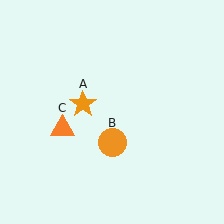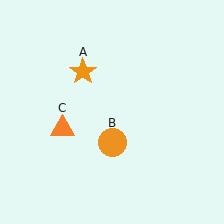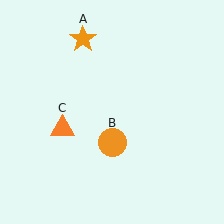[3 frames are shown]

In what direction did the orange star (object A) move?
The orange star (object A) moved up.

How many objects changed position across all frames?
1 object changed position: orange star (object A).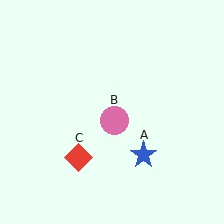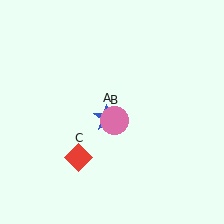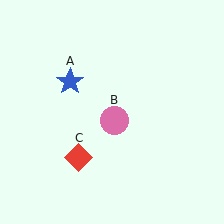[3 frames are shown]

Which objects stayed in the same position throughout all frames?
Pink circle (object B) and red diamond (object C) remained stationary.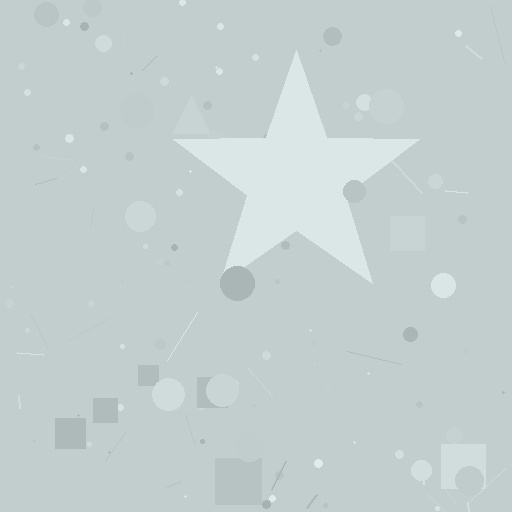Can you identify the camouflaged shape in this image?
The camouflaged shape is a star.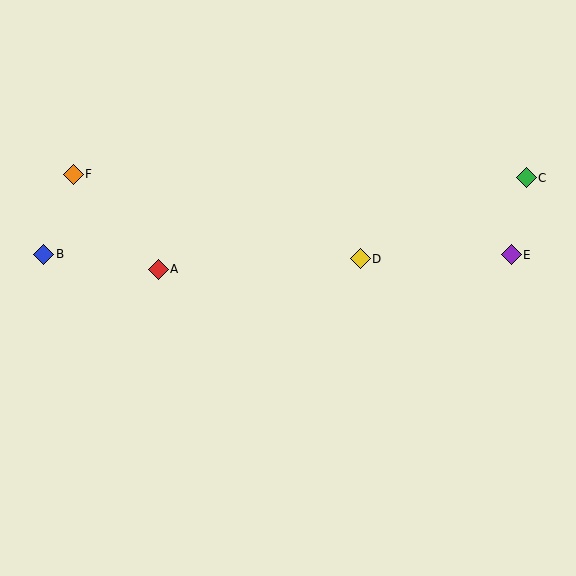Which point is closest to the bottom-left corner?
Point B is closest to the bottom-left corner.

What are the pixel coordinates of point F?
Point F is at (73, 174).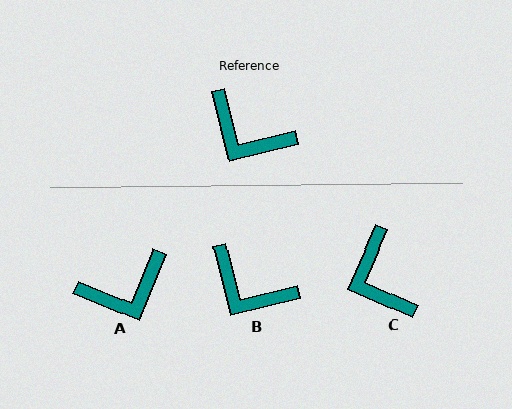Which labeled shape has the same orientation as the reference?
B.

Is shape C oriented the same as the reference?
No, it is off by about 38 degrees.